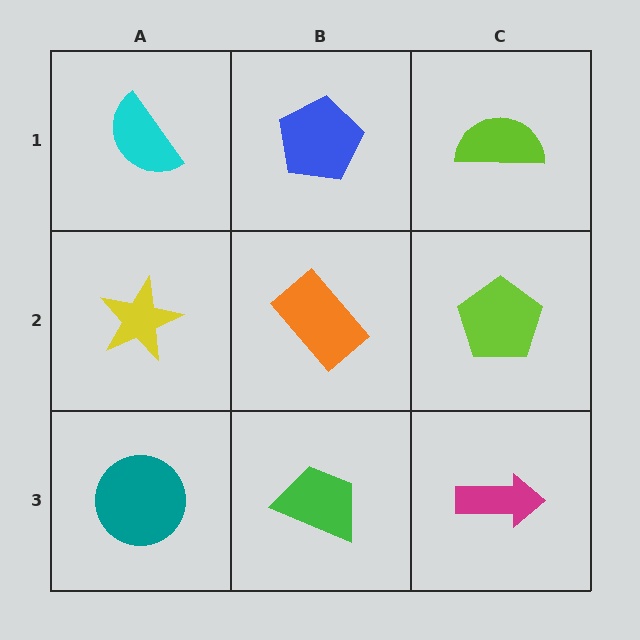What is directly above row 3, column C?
A lime pentagon.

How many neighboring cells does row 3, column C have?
2.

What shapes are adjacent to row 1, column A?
A yellow star (row 2, column A), a blue pentagon (row 1, column B).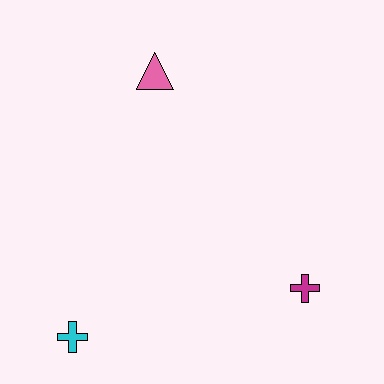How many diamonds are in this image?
There are no diamonds.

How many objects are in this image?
There are 3 objects.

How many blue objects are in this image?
There are no blue objects.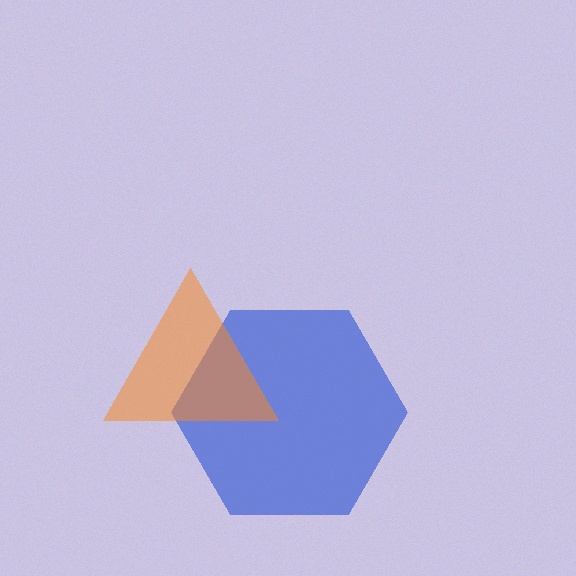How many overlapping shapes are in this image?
There are 2 overlapping shapes in the image.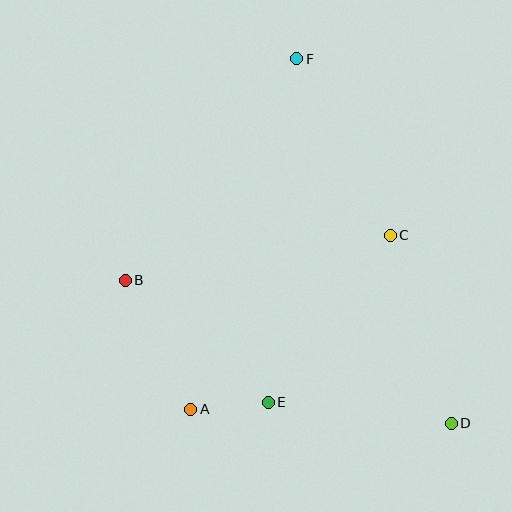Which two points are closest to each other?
Points A and E are closest to each other.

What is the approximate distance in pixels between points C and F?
The distance between C and F is approximately 200 pixels.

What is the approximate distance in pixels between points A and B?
The distance between A and B is approximately 145 pixels.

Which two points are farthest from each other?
Points D and F are farthest from each other.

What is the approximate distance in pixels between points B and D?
The distance between B and D is approximately 356 pixels.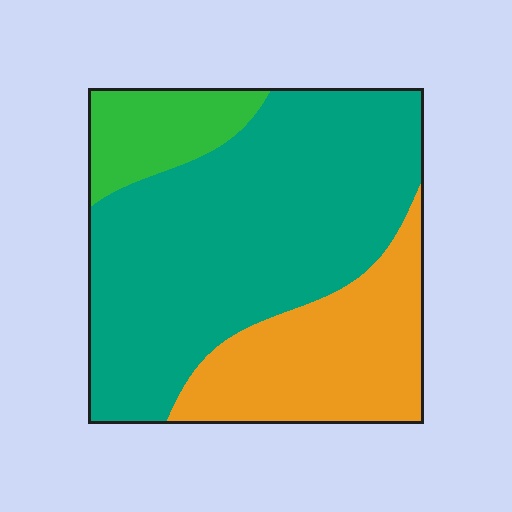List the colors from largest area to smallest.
From largest to smallest: teal, orange, green.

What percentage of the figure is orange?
Orange covers roughly 25% of the figure.